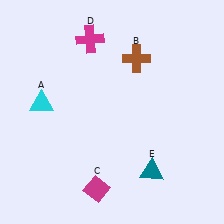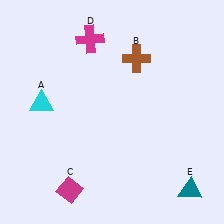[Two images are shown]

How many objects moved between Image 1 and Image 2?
2 objects moved between the two images.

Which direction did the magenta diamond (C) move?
The magenta diamond (C) moved left.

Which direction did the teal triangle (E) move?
The teal triangle (E) moved right.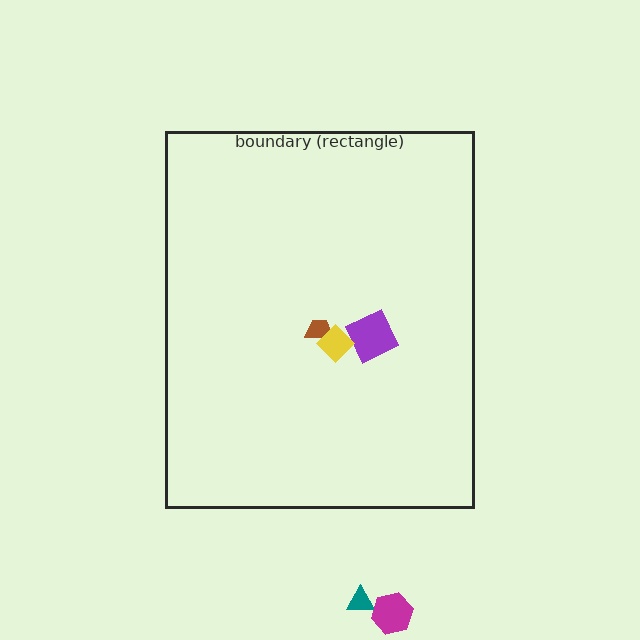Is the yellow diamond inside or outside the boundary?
Inside.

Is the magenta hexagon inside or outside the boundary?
Outside.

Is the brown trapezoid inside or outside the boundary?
Inside.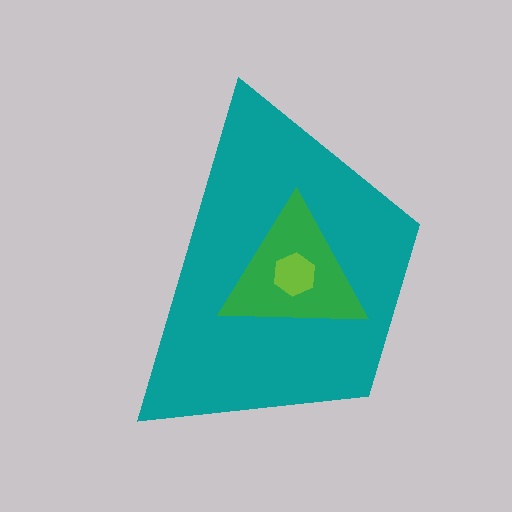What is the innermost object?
The lime hexagon.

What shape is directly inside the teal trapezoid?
The green triangle.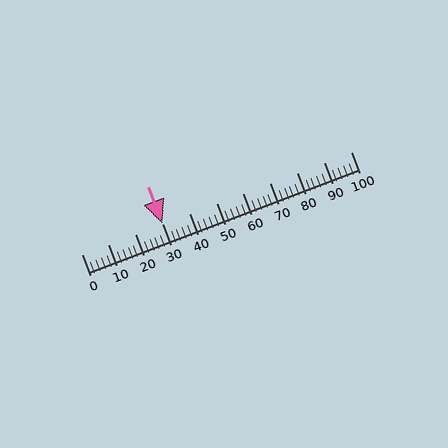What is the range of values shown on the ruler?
The ruler shows values from 0 to 100.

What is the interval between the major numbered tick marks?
The major tick marks are spaced 10 units apart.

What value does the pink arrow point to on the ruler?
The pink arrow points to approximately 30.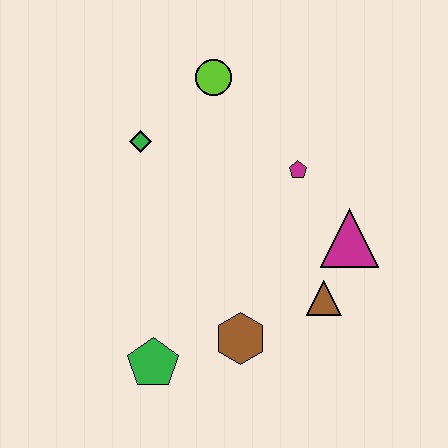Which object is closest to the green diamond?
The lime circle is closest to the green diamond.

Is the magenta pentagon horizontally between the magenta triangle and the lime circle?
Yes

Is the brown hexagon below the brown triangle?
Yes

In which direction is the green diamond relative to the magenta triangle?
The green diamond is to the left of the magenta triangle.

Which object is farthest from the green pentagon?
The lime circle is farthest from the green pentagon.